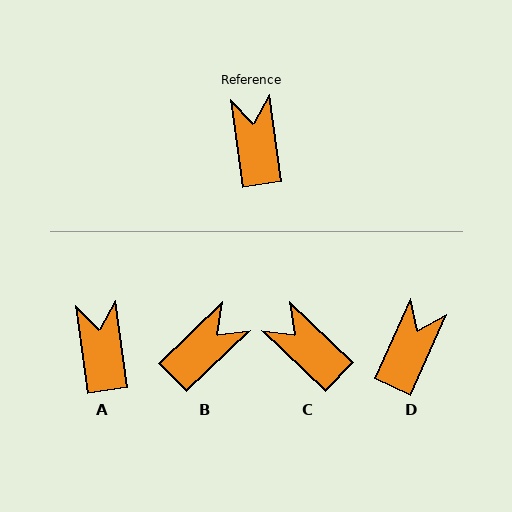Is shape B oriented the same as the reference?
No, it is off by about 54 degrees.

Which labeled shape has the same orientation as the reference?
A.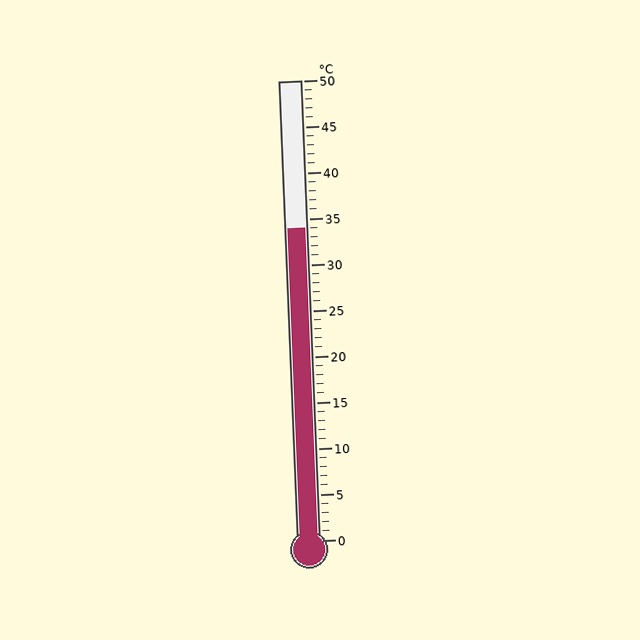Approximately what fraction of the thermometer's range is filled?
The thermometer is filled to approximately 70% of its range.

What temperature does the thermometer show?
The thermometer shows approximately 34°C.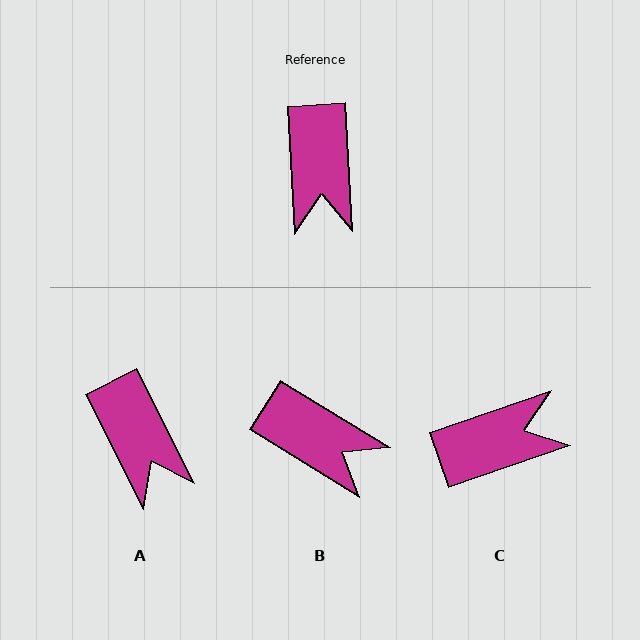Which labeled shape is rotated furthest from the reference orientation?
C, about 106 degrees away.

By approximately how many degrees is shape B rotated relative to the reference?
Approximately 55 degrees counter-clockwise.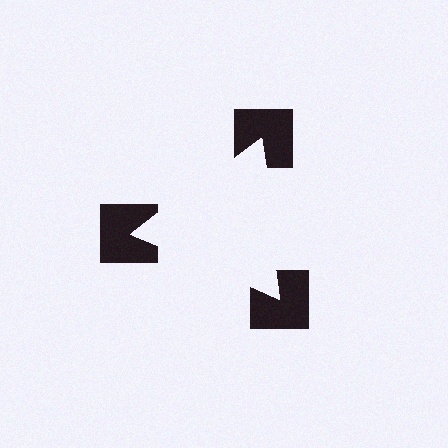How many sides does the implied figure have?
3 sides.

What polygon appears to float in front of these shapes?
An illusory triangle — its edges are inferred from the aligned wedge cuts in the notched squares, not physically drawn.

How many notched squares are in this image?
There are 3 — one at each vertex of the illusory triangle.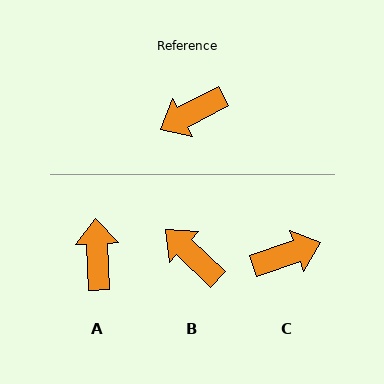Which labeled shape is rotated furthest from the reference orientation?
C, about 171 degrees away.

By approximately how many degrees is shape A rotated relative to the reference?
Approximately 115 degrees clockwise.